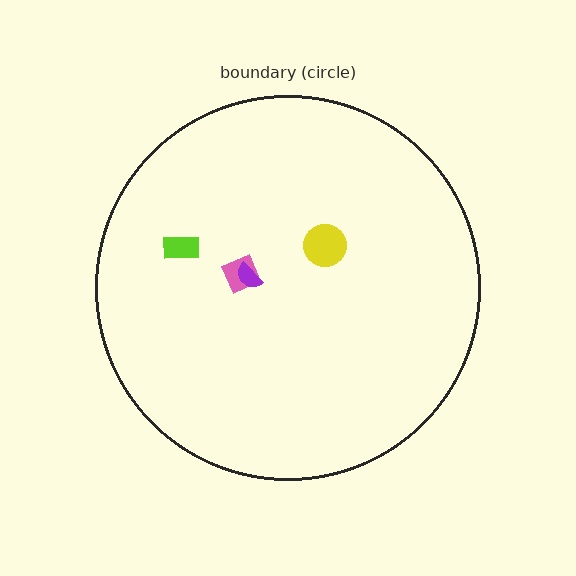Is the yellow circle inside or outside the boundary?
Inside.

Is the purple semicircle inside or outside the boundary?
Inside.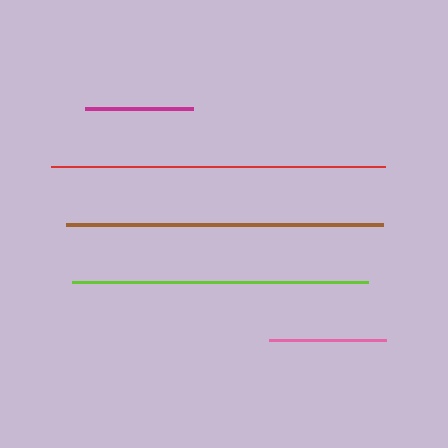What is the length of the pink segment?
The pink segment is approximately 117 pixels long.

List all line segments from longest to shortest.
From longest to shortest: red, brown, lime, pink, magenta.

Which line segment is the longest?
The red line is the longest at approximately 335 pixels.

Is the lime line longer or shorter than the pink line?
The lime line is longer than the pink line.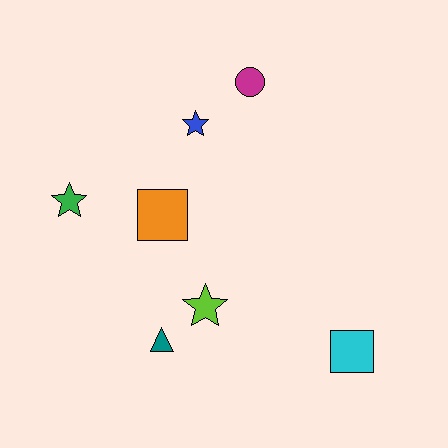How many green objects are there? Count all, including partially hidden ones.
There is 1 green object.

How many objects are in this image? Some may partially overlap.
There are 7 objects.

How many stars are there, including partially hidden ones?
There are 3 stars.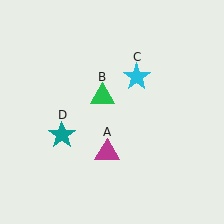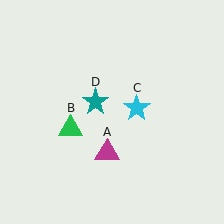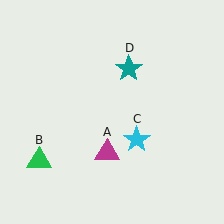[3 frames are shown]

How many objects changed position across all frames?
3 objects changed position: green triangle (object B), cyan star (object C), teal star (object D).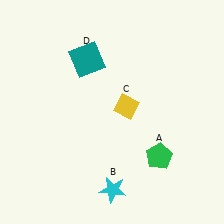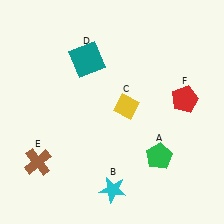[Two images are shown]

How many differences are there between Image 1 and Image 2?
There are 2 differences between the two images.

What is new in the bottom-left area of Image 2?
A brown cross (E) was added in the bottom-left area of Image 2.